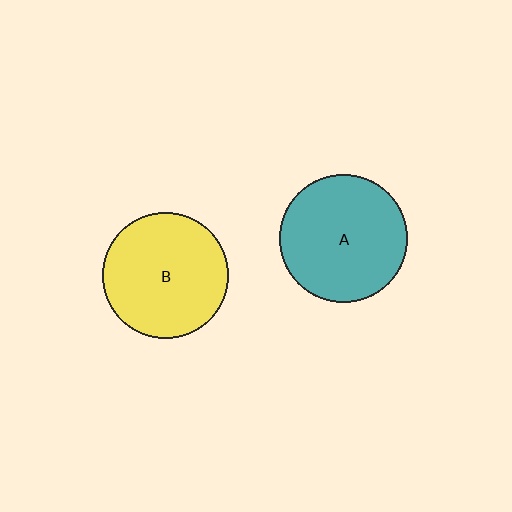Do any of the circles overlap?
No, none of the circles overlap.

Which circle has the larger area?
Circle A (teal).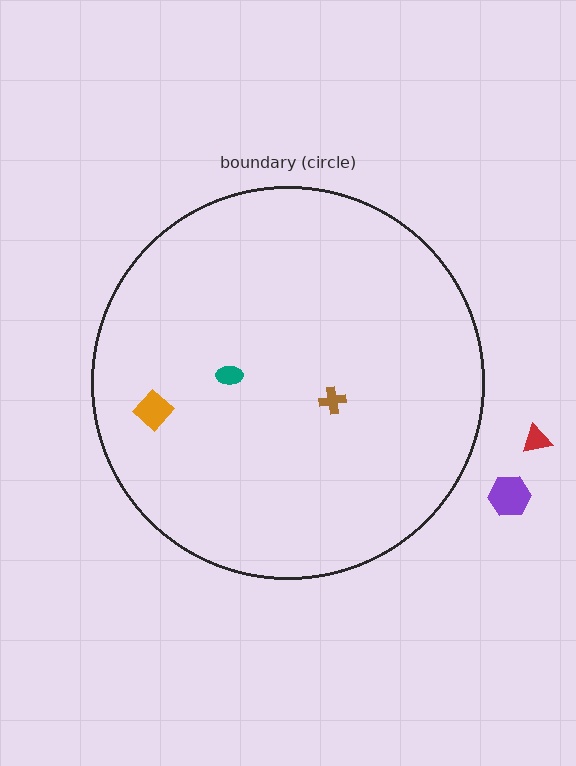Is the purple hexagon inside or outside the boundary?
Outside.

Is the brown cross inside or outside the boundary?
Inside.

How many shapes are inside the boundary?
3 inside, 2 outside.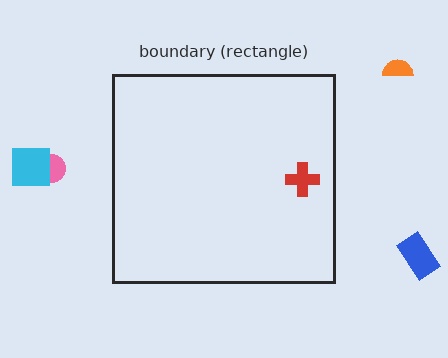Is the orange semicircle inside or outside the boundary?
Outside.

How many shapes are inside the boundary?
1 inside, 4 outside.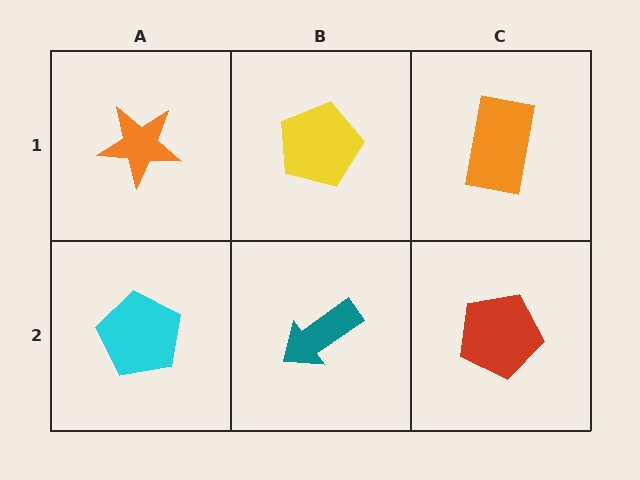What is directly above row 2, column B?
A yellow pentagon.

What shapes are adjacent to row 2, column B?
A yellow pentagon (row 1, column B), a cyan pentagon (row 2, column A), a red pentagon (row 2, column C).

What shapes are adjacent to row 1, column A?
A cyan pentagon (row 2, column A), a yellow pentagon (row 1, column B).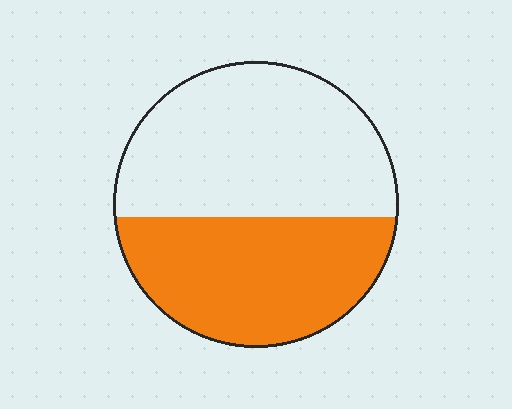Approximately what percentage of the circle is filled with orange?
Approximately 45%.